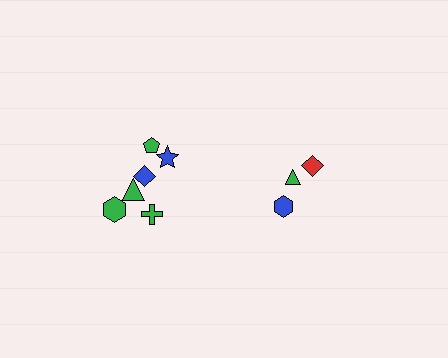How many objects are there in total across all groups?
There are 9 objects.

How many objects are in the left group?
There are 6 objects.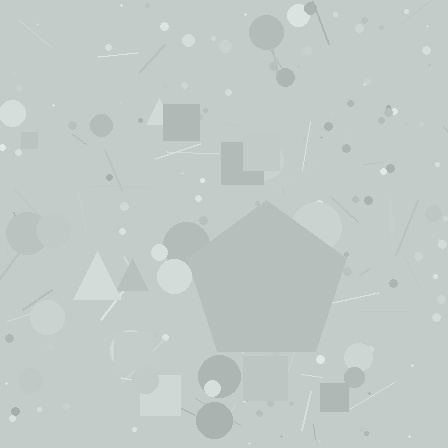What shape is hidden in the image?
A pentagon is hidden in the image.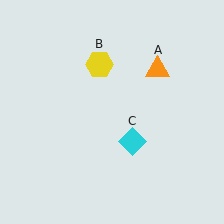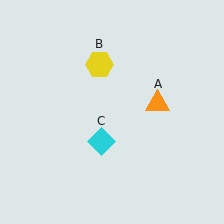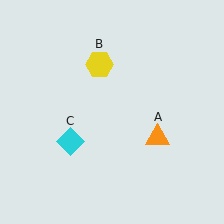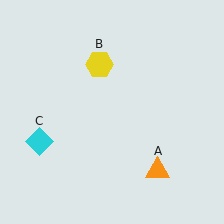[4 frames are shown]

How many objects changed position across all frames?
2 objects changed position: orange triangle (object A), cyan diamond (object C).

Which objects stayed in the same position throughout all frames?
Yellow hexagon (object B) remained stationary.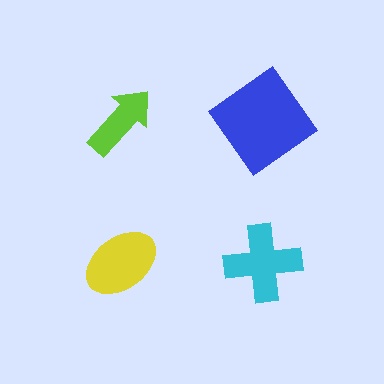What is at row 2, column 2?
A cyan cross.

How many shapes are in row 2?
2 shapes.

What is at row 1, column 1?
A lime arrow.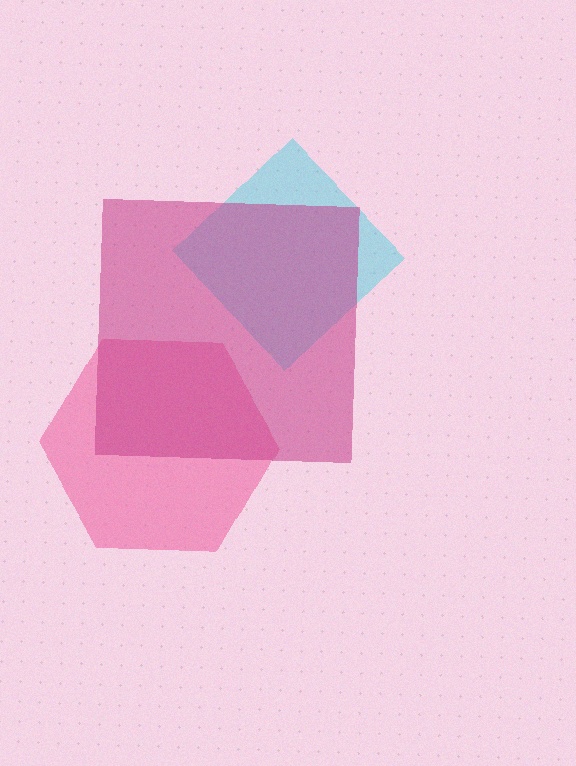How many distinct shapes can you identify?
There are 3 distinct shapes: a cyan diamond, a pink hexagon, a magenta square.